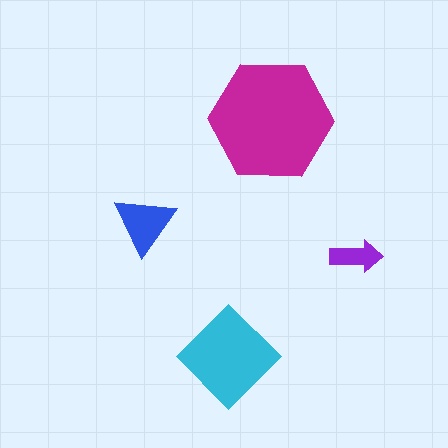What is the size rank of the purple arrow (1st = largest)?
4th.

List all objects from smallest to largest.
The purple arrow, the blue triangle, the cyan diamond, the magenta hexagon.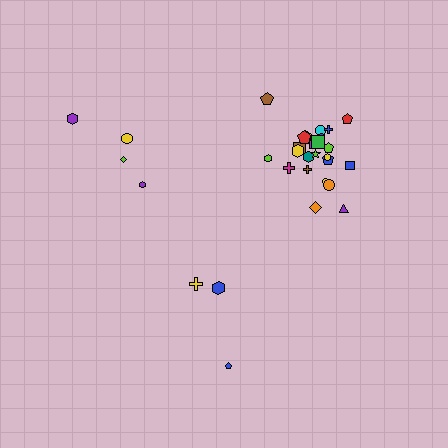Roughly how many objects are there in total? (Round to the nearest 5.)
Roughly 30 objects in total.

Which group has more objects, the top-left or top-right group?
The top-right group.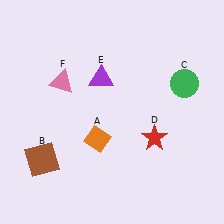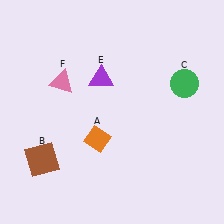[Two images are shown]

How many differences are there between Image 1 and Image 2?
There is 1 difference between the two images.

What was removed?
The red star (D) was removed in Image 2.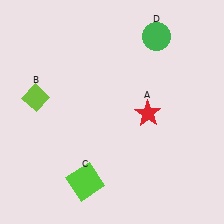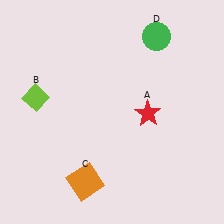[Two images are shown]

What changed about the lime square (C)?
In Image 1, C is lime. In Image 2, it changed to orange.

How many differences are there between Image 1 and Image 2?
There is 1 difference between the two images.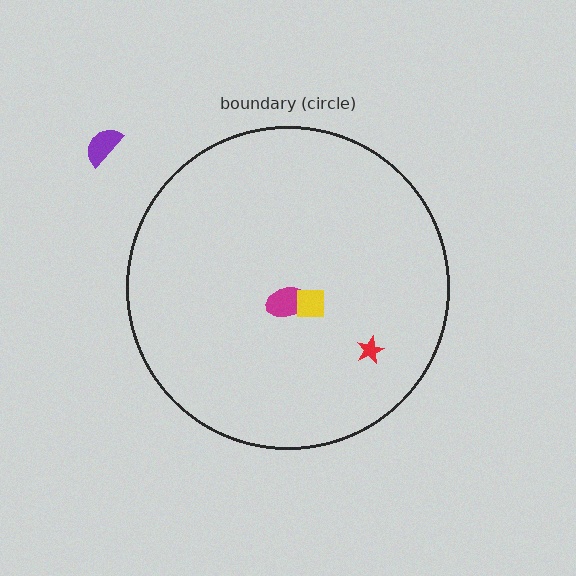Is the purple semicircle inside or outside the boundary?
Outside.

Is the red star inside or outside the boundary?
Inside.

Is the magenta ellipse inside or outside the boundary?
Inside.